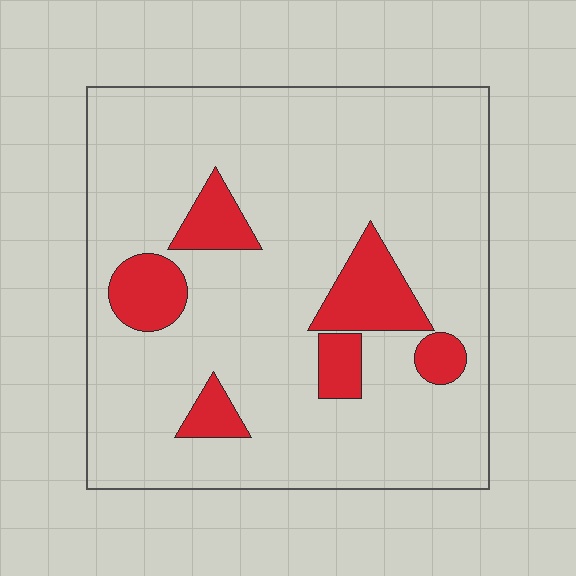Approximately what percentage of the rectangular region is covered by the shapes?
Approximately 15%.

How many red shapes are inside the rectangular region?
6.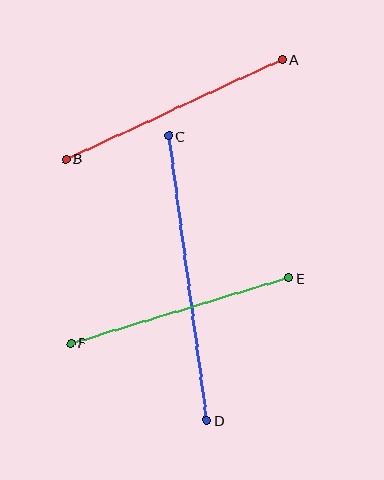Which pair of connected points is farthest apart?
Points C and D are farthest apart.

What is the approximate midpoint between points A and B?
The midpoint is at approximately (174, 109) pixels.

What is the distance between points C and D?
The distance is approximately 287 pixels.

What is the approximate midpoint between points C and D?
The midpoint is at approximately (188, 278) pixels.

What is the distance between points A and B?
The distance is approximately 238 pixels.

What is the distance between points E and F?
The distance is approximately 228 pixels.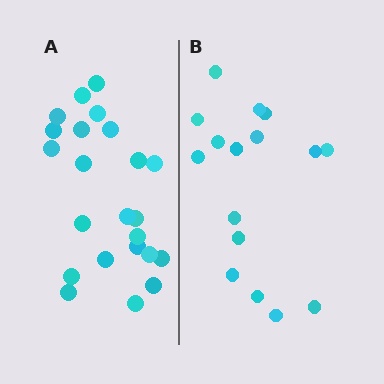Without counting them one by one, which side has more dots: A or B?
Region A (the left region) has more dots.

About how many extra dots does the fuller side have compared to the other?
Region A has roughly 8 or so more dots than region B.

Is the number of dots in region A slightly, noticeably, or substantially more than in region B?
Region A has noticeably more, but not dramatically so. The ratio is roughly 1.4 to 1.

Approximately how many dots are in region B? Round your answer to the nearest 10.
About 20 dots. (The exact count is 16, which rounds to 20.)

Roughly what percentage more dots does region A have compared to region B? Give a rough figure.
About 45% more.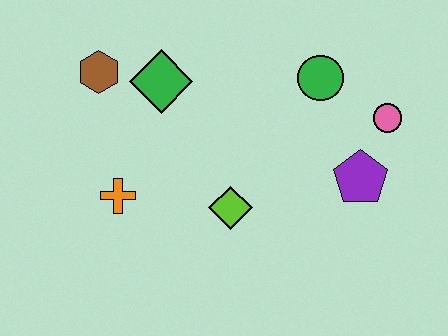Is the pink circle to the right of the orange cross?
Yes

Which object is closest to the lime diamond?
The orange cross is closest to the lime diamond.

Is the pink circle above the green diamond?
No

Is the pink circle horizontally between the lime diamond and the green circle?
No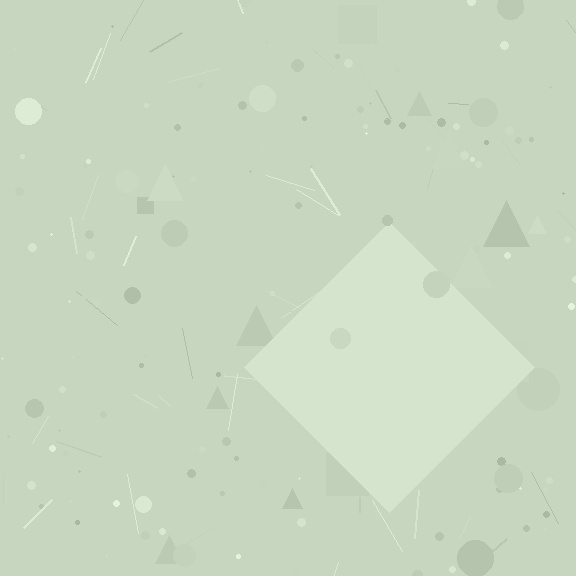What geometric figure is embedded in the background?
A diamond is embedded in the background.